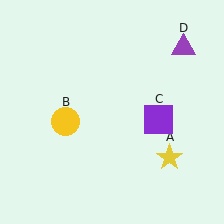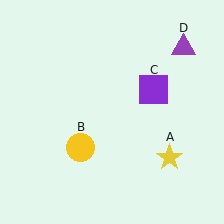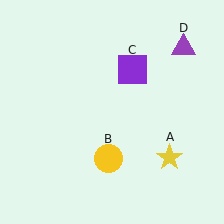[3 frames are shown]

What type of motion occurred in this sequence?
The yellow circle (object B), purple square (object C) rotated counterclockwise around the center of the scene.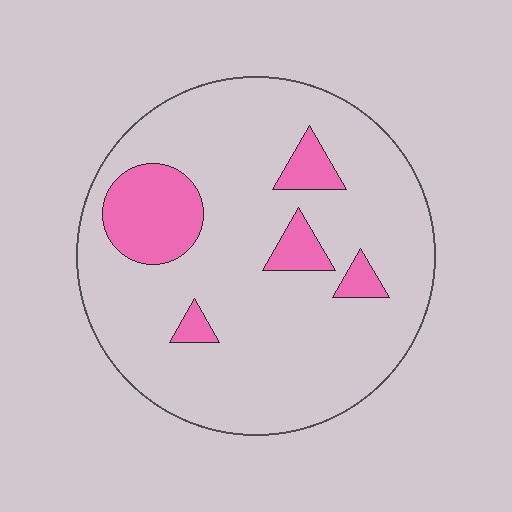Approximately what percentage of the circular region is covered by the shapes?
Approximately 15%.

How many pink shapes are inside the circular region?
5.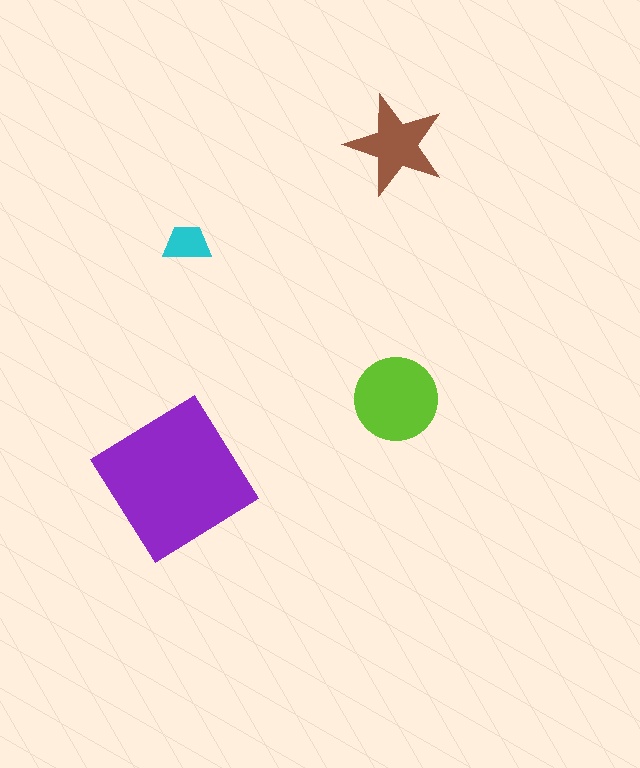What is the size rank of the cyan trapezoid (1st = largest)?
4th.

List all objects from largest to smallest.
The purple diamond, the lime circle, the brown star, the cyan trapezoid.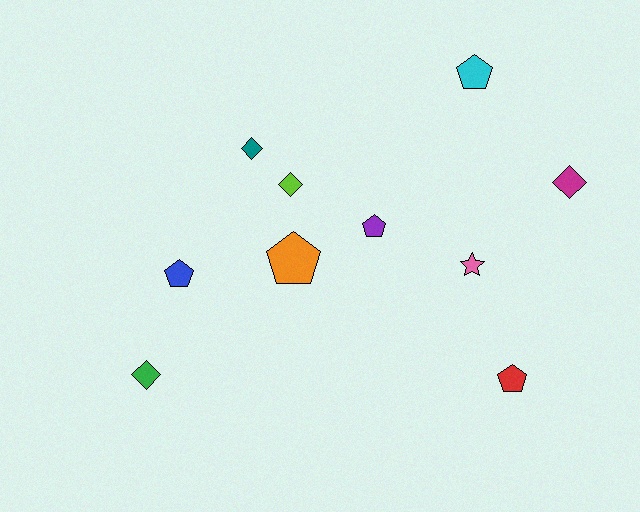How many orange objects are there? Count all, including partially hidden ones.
There is 1 orange object.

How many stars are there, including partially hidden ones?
There is 1 star.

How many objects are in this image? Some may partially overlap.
There are 10 objects.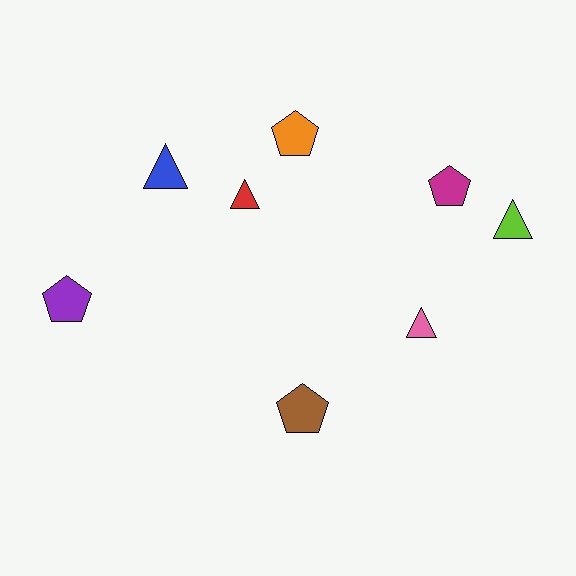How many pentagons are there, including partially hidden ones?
There are 4 pentagons.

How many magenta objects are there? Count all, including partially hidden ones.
There is 1 magenta object.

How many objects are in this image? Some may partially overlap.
There are 8 objects.